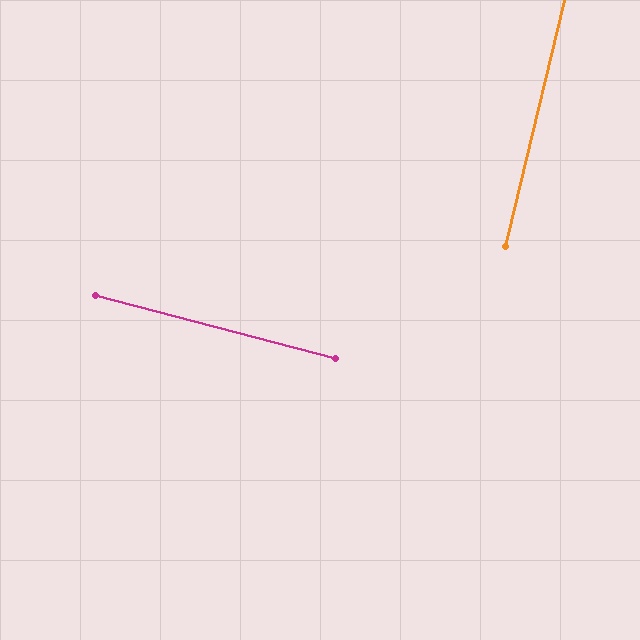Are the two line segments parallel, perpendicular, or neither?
Perpendicular — they meet at approximately 89°.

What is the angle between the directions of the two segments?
Approximately 89 degrees.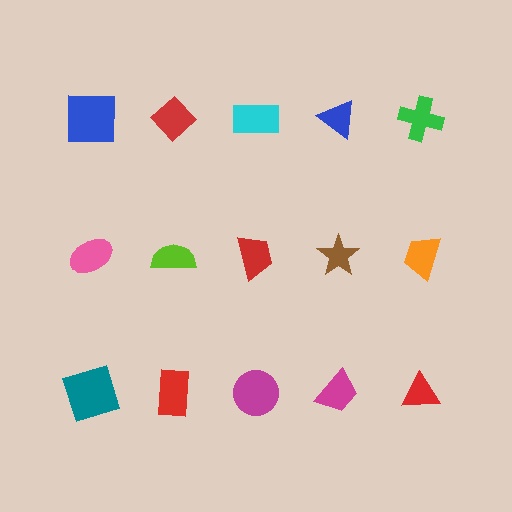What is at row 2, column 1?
A pink ellipse.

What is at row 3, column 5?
A red triangle.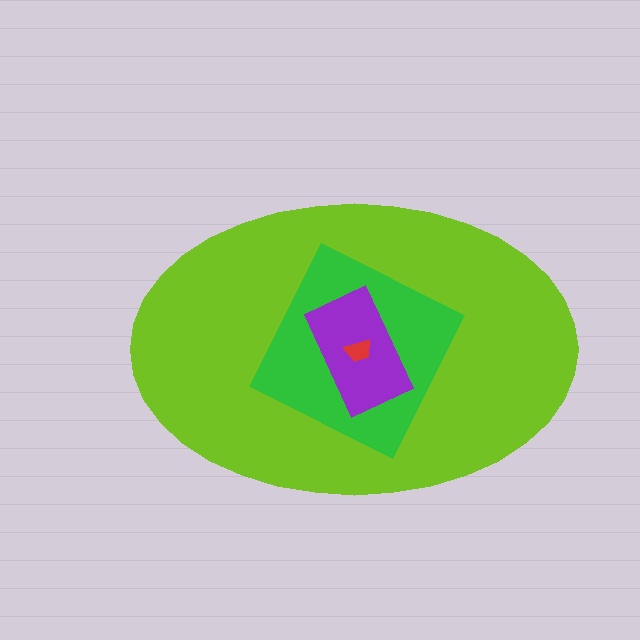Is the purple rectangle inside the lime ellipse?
Yes.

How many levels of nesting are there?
4.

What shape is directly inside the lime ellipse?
The green square.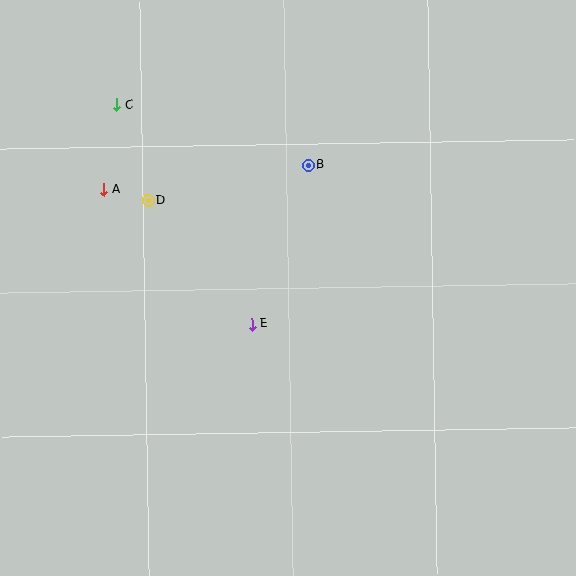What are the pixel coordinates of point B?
Point B is at (308, 165).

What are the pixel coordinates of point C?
Point C is at (117, 104).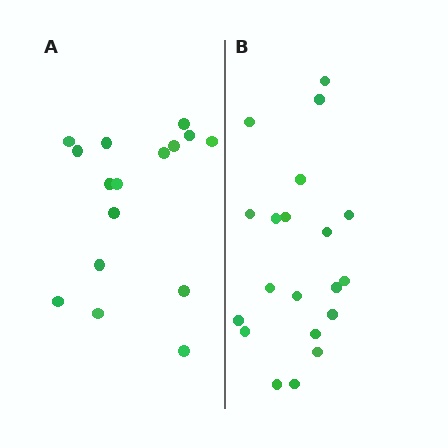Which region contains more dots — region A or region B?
Region B (the right region) has more dots.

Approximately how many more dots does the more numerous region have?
Region B has about 4 more dots than region A.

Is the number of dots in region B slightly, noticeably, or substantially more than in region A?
Region B has noticeably more, but not dramatically so. The ratio is roughly 1.2 to 1.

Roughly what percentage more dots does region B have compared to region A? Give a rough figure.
About 25% more.